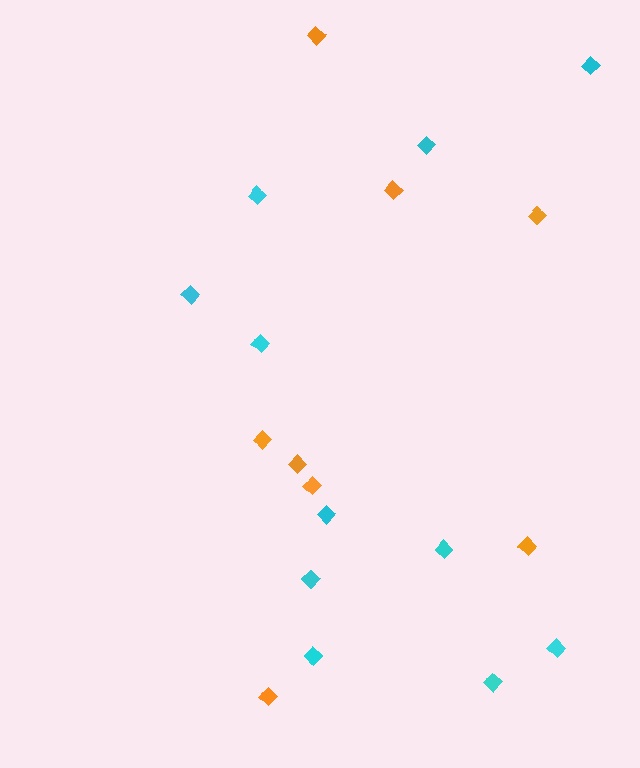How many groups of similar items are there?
There are 2 groups: one group of cyan diamonds (11) and one group of orange diamonds (8).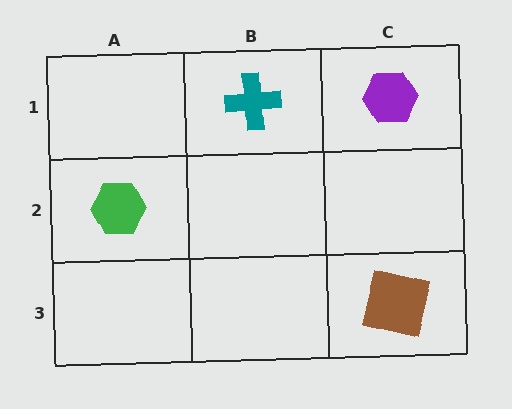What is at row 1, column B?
A teal cross.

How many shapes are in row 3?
1 shape.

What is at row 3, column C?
A brown square.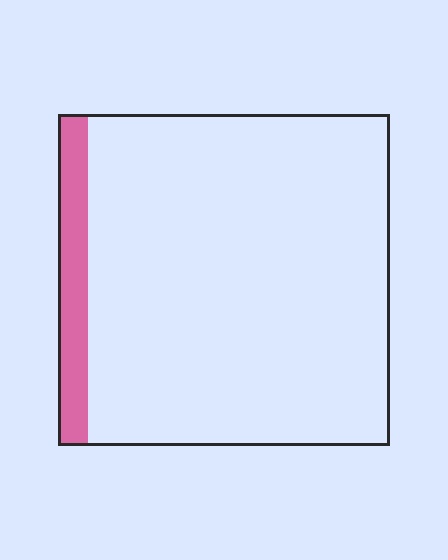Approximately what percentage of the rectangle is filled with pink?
Approximately 10%.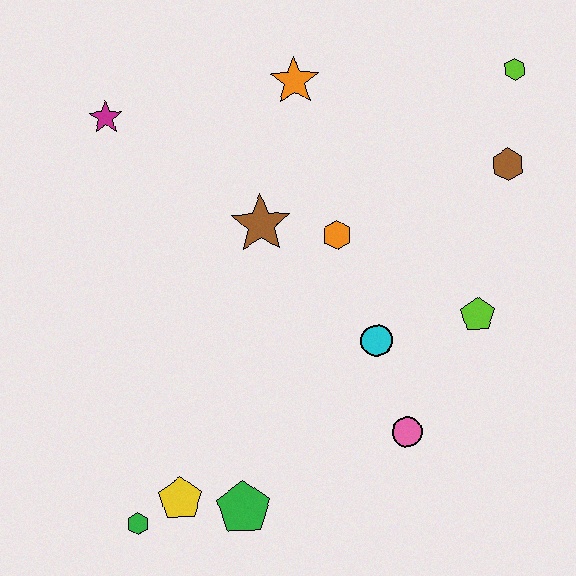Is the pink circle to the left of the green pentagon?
No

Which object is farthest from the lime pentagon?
The magenta star is farthest from the lime pentagon.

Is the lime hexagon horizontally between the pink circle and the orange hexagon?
No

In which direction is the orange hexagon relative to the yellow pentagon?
The orange hexagon is above the yellow pentagon.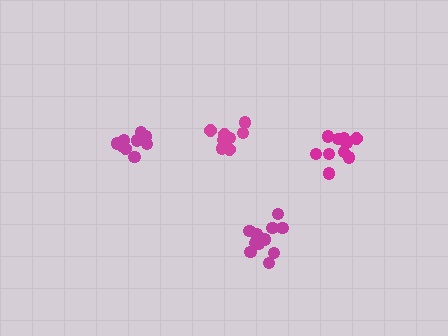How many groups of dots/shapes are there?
There are 4 groups.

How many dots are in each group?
Group 1: 9 dots, Group 2: 10 dots, Group 3: 11 dots, Group 4: 12 dots (42 total).